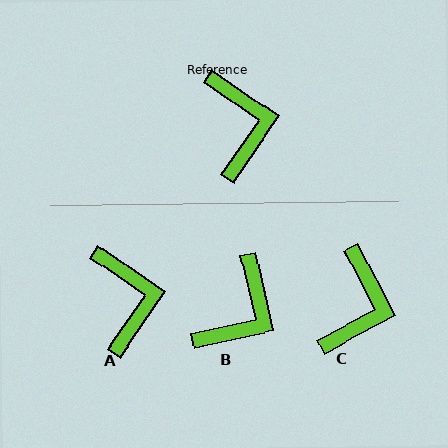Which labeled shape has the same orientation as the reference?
A.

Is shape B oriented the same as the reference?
No, it is off by about 43 degrees.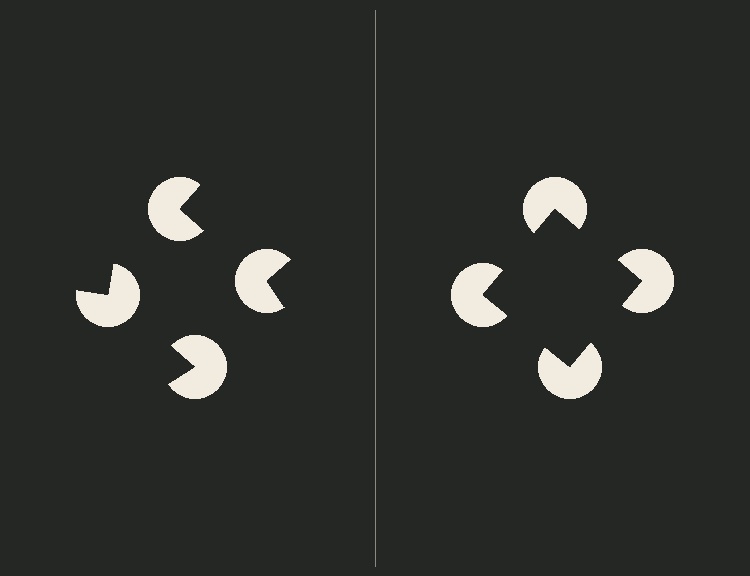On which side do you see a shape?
An illusory square appears on the right side. On the left side the wedge cuts are rotated, so no coherent shape forms.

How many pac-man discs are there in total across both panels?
8 — 4 on each side.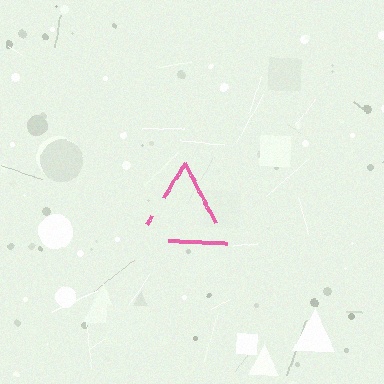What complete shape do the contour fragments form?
The contour fragments form a triangle.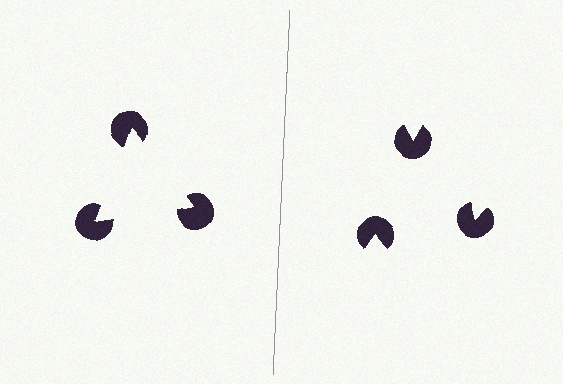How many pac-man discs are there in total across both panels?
6 — 3 on each side.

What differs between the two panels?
The pac-man discs are positioned identically on both sides; only the wedge orientations differ. On the left they align to a triangle; on the right they are misaligned.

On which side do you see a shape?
An illusory triangle appears on the left side. On the right side the wedge cuts are rotated, so no coherent shape forms.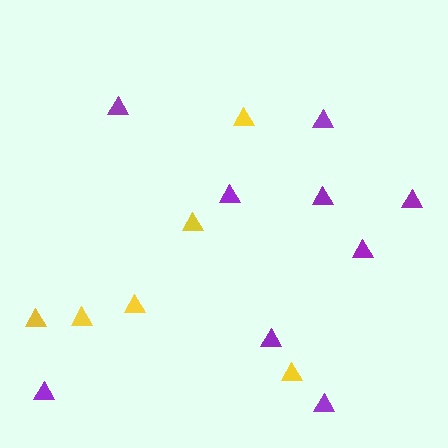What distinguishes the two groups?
There are 2 groups: one group of purple triangles (9) and one group of yellow triangles (6).